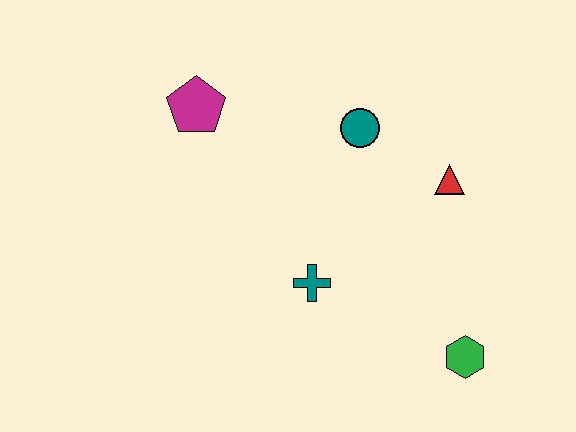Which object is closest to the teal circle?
The red triangle is closest to the teal circle.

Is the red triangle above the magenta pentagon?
No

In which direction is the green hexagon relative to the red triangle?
The green hexagon is below the red triangle.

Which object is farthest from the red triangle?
The magenta pentagon is farthest from the red triangle.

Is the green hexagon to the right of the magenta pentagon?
Yes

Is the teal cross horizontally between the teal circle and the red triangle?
No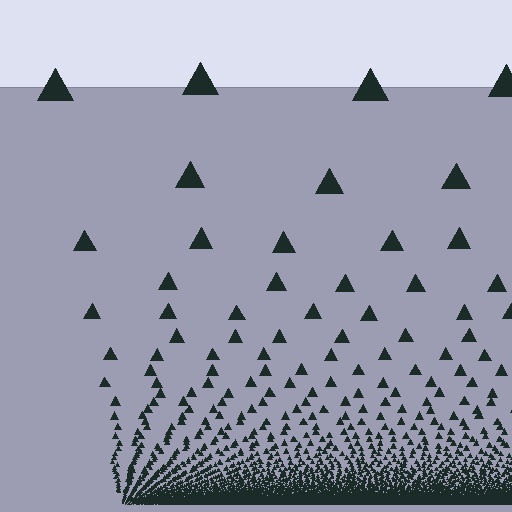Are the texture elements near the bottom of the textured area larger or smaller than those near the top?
Smaller. The gradient is inverted — elements near the bottom are smaller and denser.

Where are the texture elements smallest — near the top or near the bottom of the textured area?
Near the bottom.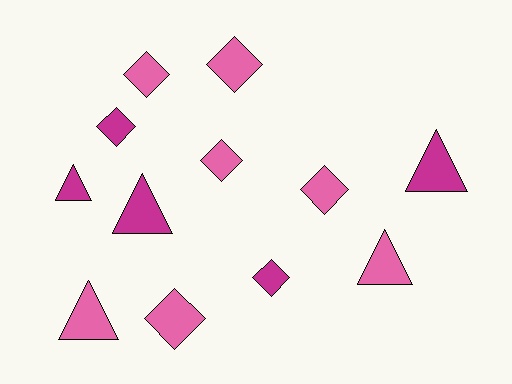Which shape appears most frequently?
Diamond, with 7 objects.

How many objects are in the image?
There are 12 objects.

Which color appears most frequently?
Pink, with 7 objects.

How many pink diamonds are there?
There are 5 pink diamonds.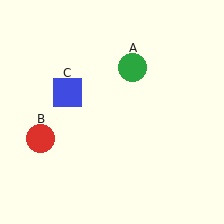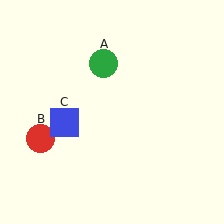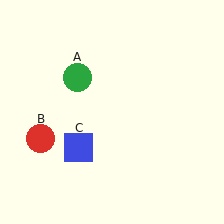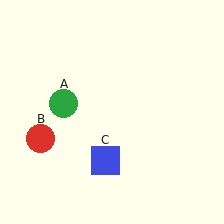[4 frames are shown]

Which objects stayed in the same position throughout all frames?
Red circle (object B) remained stationary.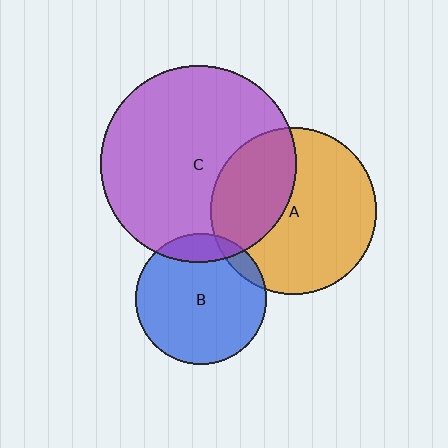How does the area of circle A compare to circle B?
Approximately 1.6 times.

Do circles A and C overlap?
Yes.